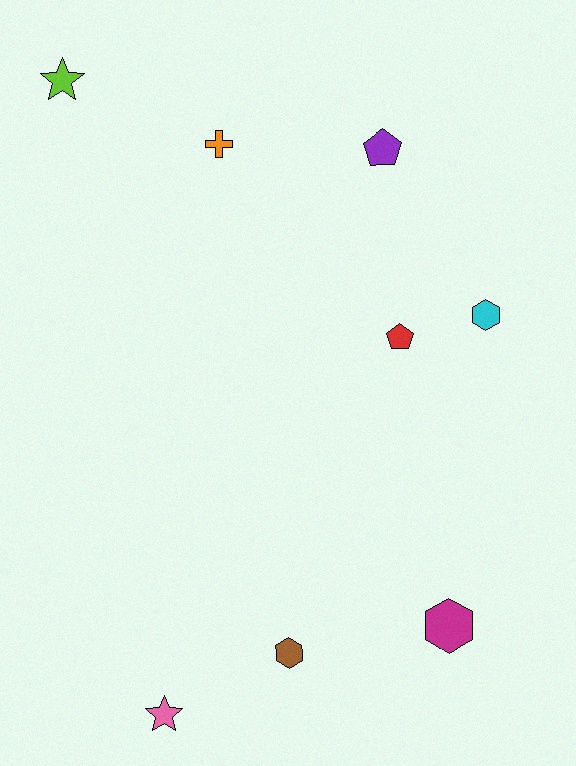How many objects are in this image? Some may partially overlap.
There are 8 objects.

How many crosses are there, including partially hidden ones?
There is 1 cross.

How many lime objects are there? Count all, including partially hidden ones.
There is 1 lime object.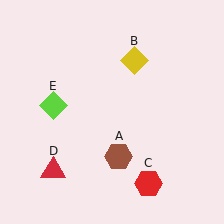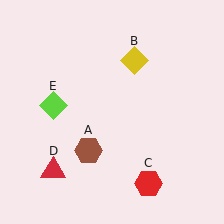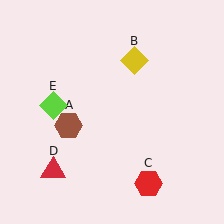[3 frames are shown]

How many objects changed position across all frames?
1 object changed position: brown hexagon (object A).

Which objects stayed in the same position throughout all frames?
Yellow diamond (object B) and red hexagon (object C) and red triangle (object D) and lime diamond (object E) remained stationary.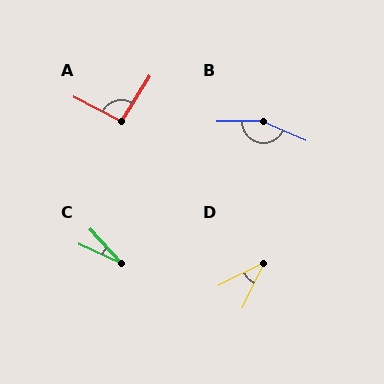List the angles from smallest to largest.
C (23°), D (38°), A (94°), B (156°).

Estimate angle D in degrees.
Approximately 38 degrees.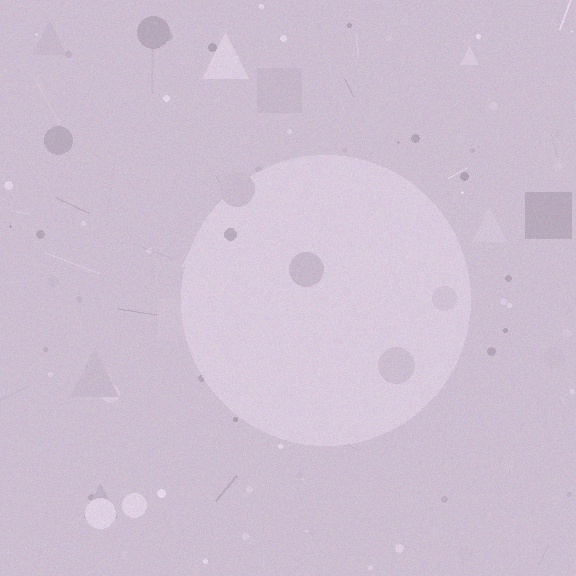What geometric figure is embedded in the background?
A circle is embedded in the background.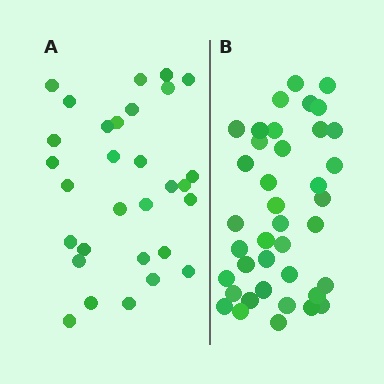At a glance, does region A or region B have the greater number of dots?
Region B (the right region) has more dots.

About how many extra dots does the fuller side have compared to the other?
Region B has roughly 8 or so more dots than region A.